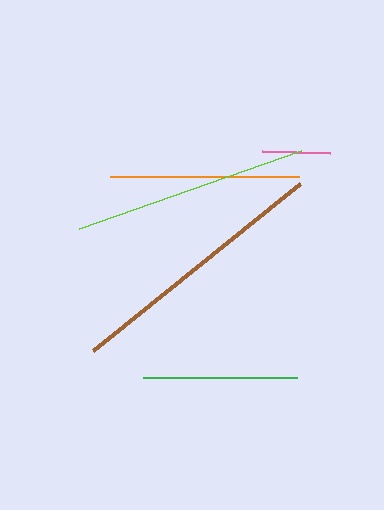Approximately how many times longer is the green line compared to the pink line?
The green line is approximately 2.3 times the length of the pink line.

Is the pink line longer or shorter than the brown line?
The brown line is longer than the pink line.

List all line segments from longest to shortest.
From longest to shortest: brown, lime, orange, green, pink.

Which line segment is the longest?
The brown line is the longest at approximately 266 pixels.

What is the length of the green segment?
The green segment is approximately 154 pixels long.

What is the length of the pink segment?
The pink segment is approximately 68 pixels long.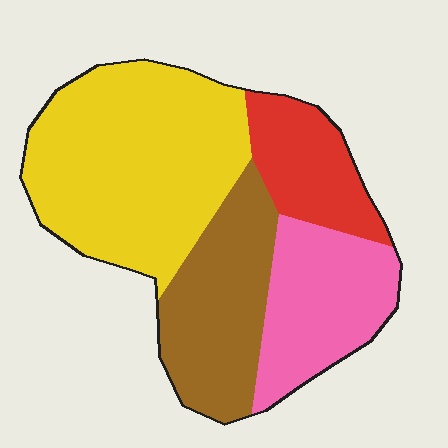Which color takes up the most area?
Yellow, at roughly 40%.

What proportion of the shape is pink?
Pink takes up less than a quarter of the shape.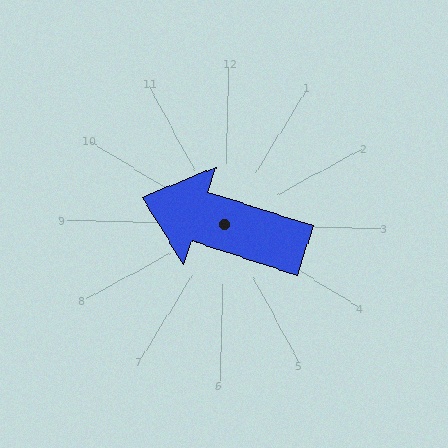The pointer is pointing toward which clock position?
Roughly 10 o'clock.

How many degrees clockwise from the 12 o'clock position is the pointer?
Approximately 287 degrees.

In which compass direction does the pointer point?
West.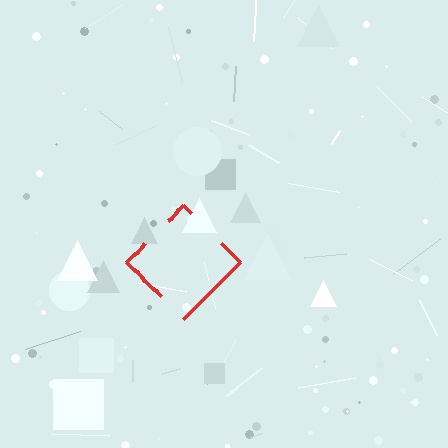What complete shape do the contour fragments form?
The contour fragments form a diamond.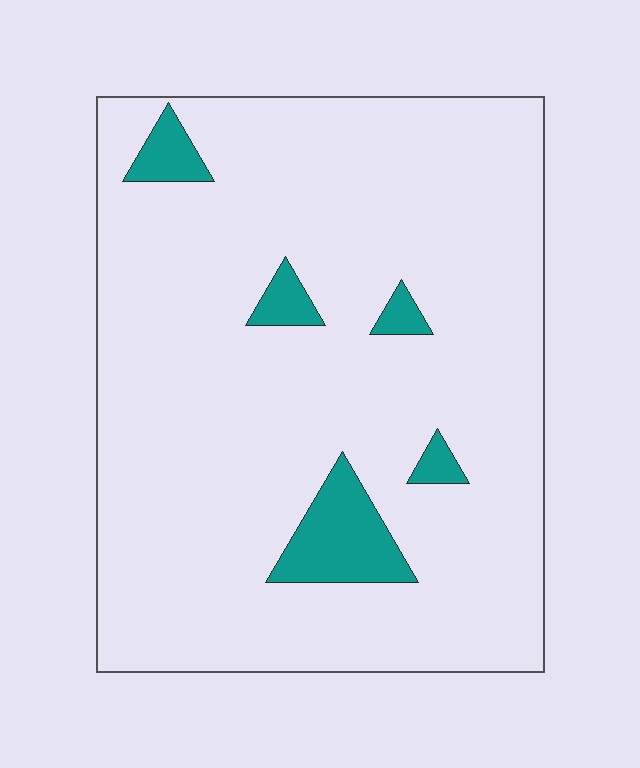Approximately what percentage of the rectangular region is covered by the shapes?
Approximately 10%.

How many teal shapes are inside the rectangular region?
5.